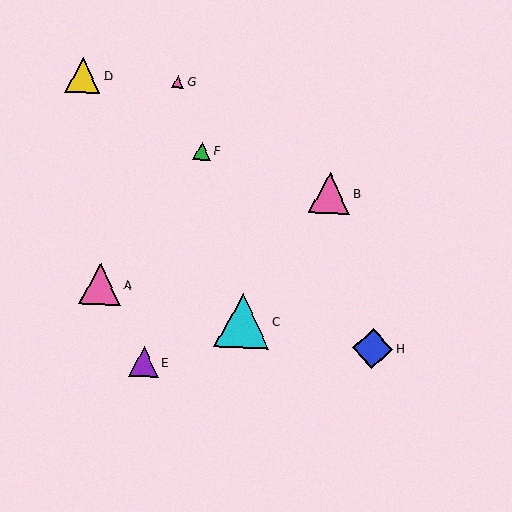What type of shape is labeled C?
Shape C is a cyan triangle.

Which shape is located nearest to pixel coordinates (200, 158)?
The green triangle (labeled F) at (202, 151) is nearest to that location.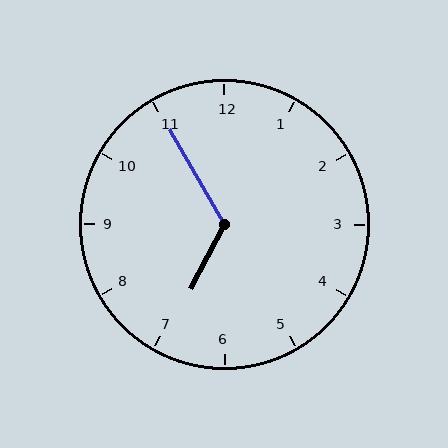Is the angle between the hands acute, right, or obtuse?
It is obtuse.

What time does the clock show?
6:55.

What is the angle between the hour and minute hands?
Approximately 122 degrees.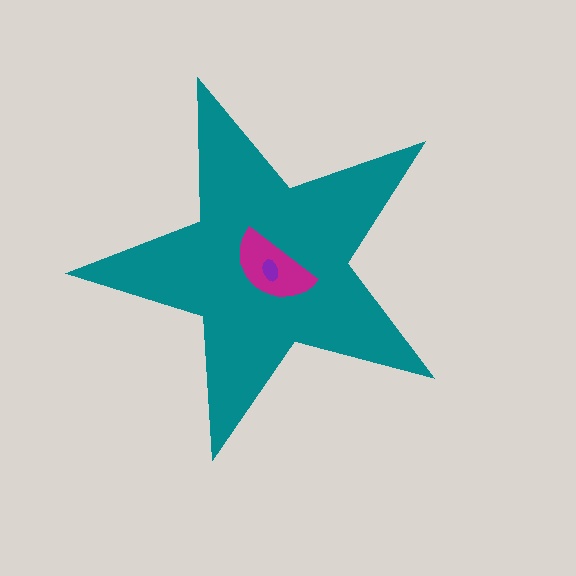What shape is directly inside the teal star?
The magenta semicircle.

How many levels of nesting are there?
3.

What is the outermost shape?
The teal star.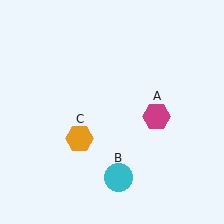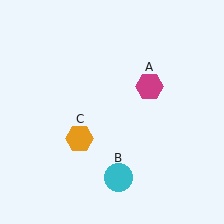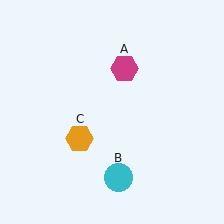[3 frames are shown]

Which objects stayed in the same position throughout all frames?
Cyan circle (object B) and orange hexagon (object C) remained stationary.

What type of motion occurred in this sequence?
The magenta hexagon (object A) rotated counterclockwise around the center of the scene.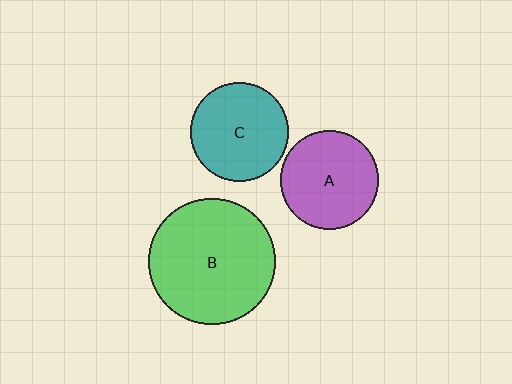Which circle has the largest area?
Circle B (green).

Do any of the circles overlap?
No, none of the circles overlap.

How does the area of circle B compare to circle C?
Approximately 1.7 times.